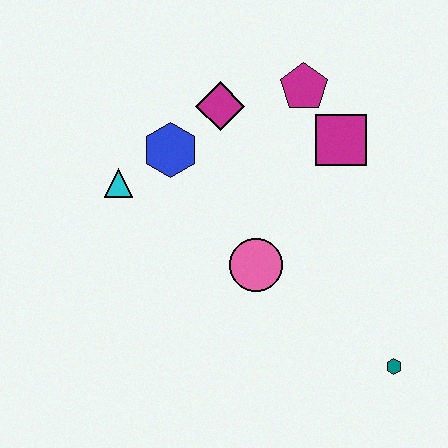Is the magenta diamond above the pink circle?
Yes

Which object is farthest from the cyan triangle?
The teal hexagon is farthest from the cyan triangle.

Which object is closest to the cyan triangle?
The blue hexagon is closest to the cyan triangle.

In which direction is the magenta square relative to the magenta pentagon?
The magenta square is below the magenta pentagon.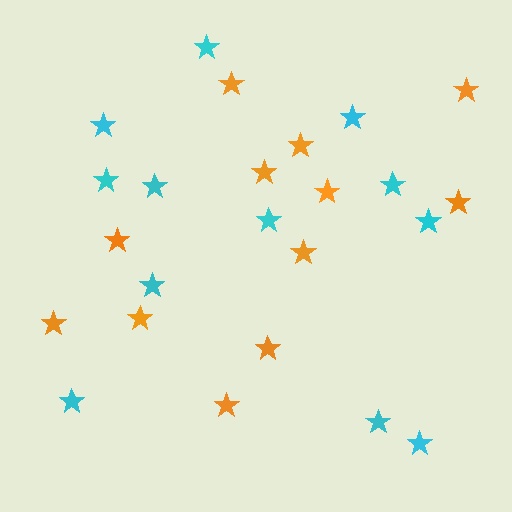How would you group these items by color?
There are 2 groups: one group of orange stars (12) and one group of cyan stars (12).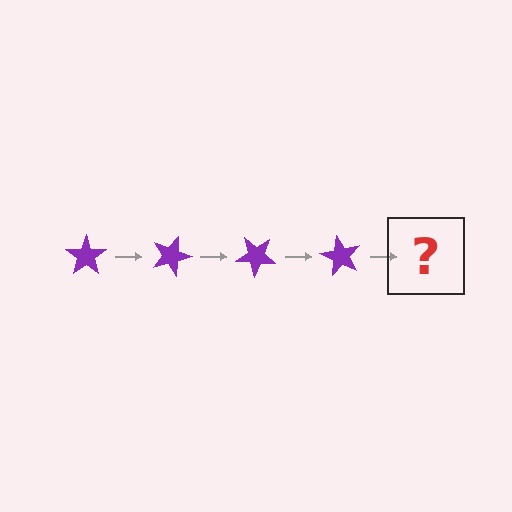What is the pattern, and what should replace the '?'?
The pattern is that the star rotates 20 degrees each step. The '?' should be a purple star rotated 80 degrees.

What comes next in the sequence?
The next element should be a purple star rotated 80 degrees.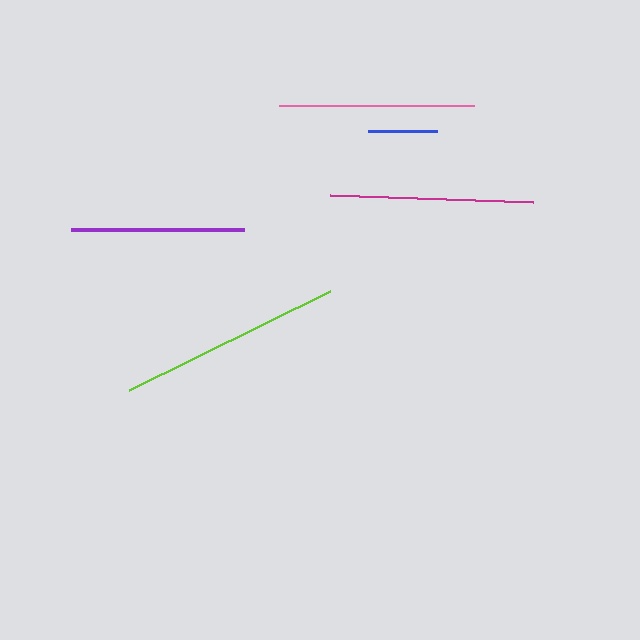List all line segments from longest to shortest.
From longest to shortest: lime, magenta, pink, purple, blue.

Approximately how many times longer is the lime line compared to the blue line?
The lime line is approximately 3.3 times the length of the blue line.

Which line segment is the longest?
The lime line is the longest at approximately 224 pixels.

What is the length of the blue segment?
The blue segment is approximately 69 pixels long.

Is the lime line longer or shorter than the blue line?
The lime line is longer than the blue line.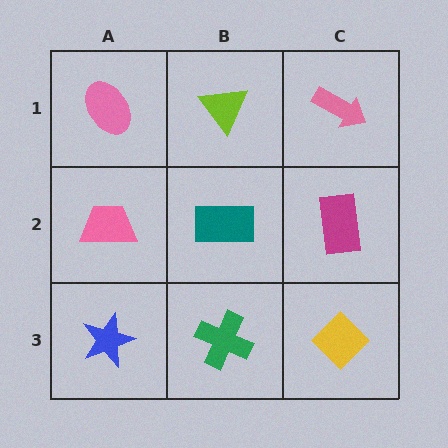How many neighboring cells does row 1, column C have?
2.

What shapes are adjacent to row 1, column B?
A teal rectangle (row 2, column B), a pink ellipse (row 1, column A), a pink arrow (row 1, column C).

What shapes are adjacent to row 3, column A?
A pink trapezoid (row 2, column A), a green cross (row 3, column B).